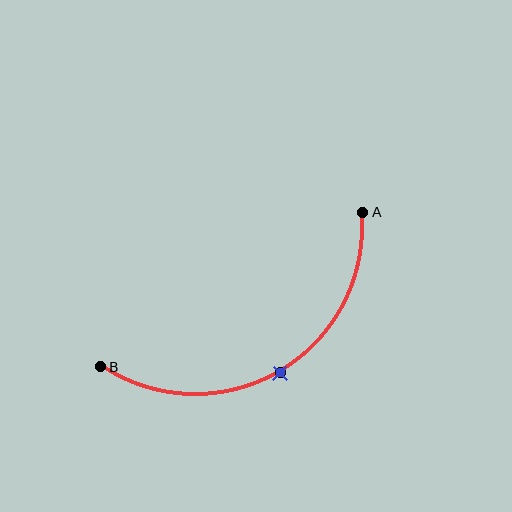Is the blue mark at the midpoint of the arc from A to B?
Yes. The blue mark lies on the arc at equal arc-length from both A and B — it is the arc midpoint.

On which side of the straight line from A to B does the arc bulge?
The arc bulges below the straight line connecting A and B.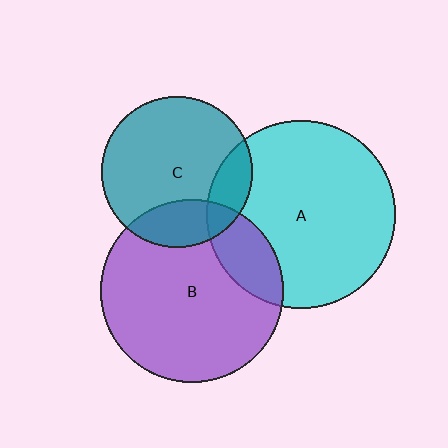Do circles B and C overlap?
Yes.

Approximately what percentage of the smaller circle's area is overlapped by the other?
Approximately 20%.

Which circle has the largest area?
Circle A (cyan).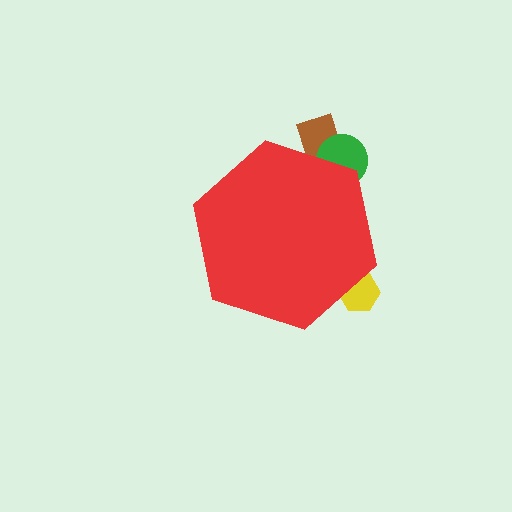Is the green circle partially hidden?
Yes, the green circle is partially hidden behind the red hexagon.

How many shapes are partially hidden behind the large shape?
3 shapes are partially hidden.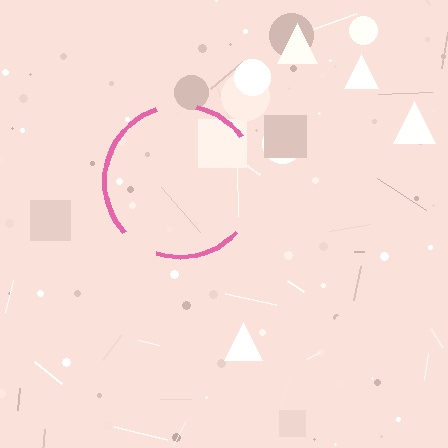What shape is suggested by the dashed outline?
The dashed outline suggests a circle.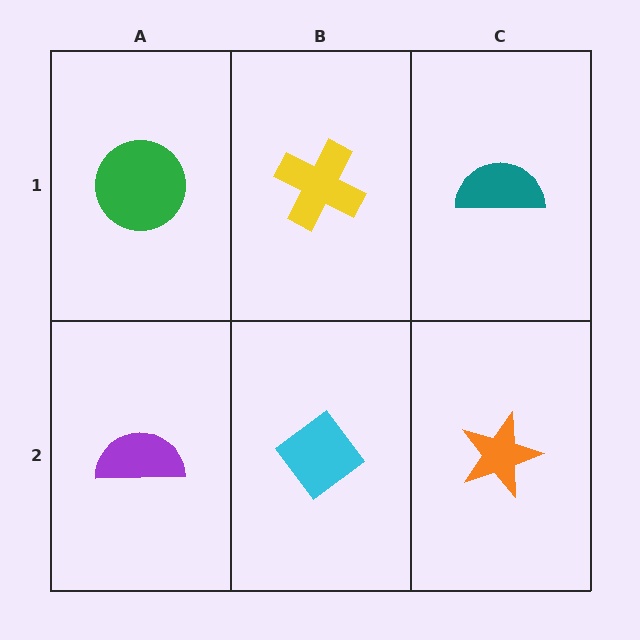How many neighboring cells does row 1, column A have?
2.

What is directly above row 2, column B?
A yellow cross.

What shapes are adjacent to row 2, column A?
A green circle (row 1, column A), a cyan diamond (row 2, column B).